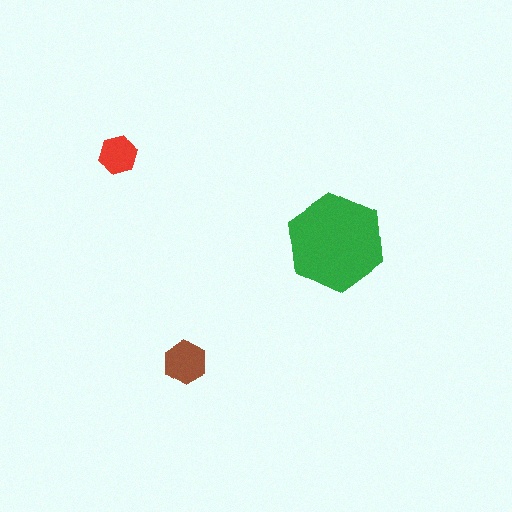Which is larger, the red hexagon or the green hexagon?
The green one.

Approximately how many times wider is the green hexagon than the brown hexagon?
About 2.5 times wider.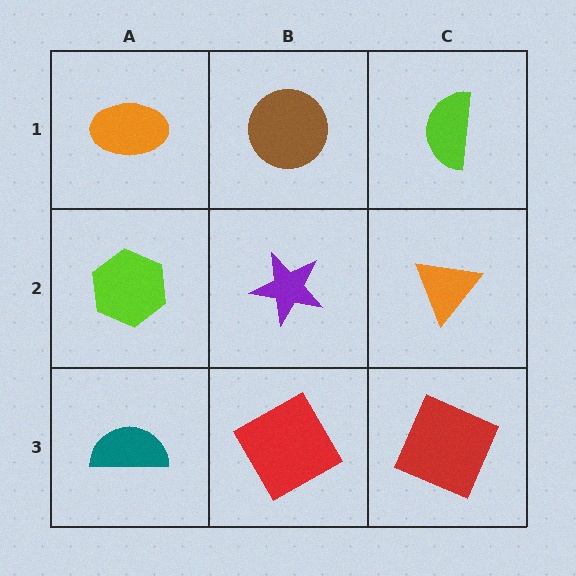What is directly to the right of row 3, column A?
A red square.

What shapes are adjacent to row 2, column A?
An orange ellipse (row 1, column A), a teal semicircle (row 3, column A), a purple star (row 2, column B).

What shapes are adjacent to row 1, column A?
A lime hexagon (row 2, column A), a brown circle (row 1, column B).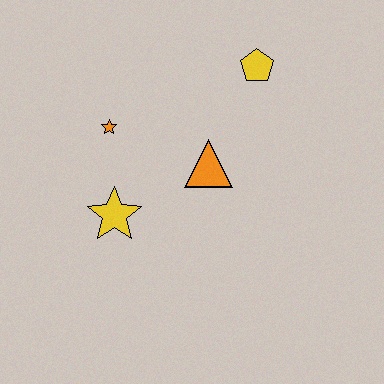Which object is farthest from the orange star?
The yellow pentagon is farthest from the orange star.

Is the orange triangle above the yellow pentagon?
No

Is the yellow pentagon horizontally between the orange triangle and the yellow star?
No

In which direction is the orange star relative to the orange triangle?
The orange star is to the left of the orange triangle.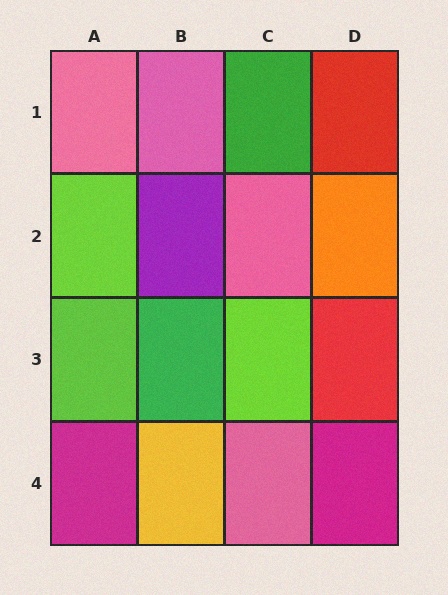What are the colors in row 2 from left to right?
Lime, purple, pink, orange.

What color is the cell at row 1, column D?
Red.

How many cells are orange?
1 cell is orange.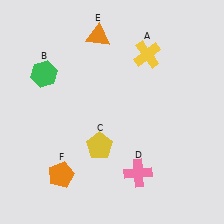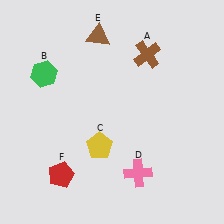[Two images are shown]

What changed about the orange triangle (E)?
In Image 1, E is orange. In Image 2, it changed to brown.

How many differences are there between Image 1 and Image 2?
There are 3 differences between the two images.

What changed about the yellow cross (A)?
In Image 1, A is yellow. In Image 2, it changed to brown.